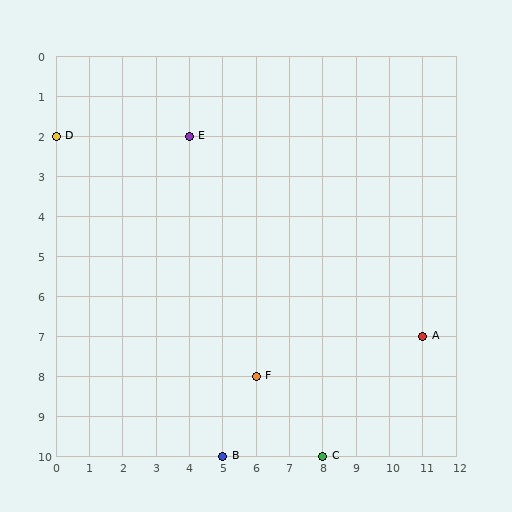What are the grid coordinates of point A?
Point A is at grid coordinates (11, 7).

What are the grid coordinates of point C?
Point C is at grid coordinates (8, 10).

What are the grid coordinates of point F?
Point F is at grid coordinates (6, 8).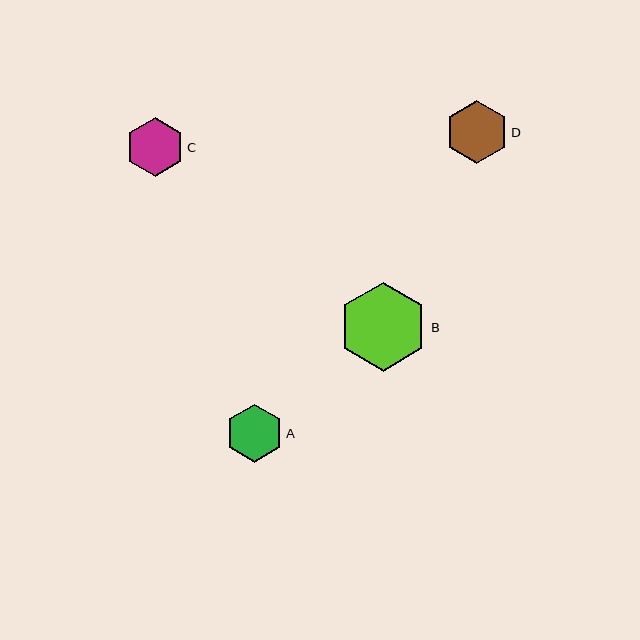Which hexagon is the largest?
Hexagon B is the largest with a size of approximately 89 pixels.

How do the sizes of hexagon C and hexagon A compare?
Hexagon C and hexagon A are approximately the same size.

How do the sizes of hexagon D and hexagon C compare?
Hexagon D and hexagon C are approximately the same size.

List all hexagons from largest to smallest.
From largest to smallest: B, D, C, A.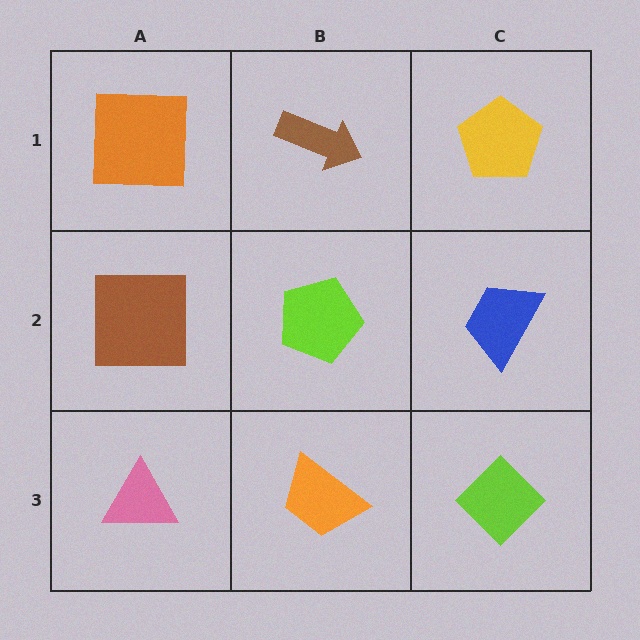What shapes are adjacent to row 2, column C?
A yellow pentagon (row 1, column C), a lime diamond (row 3, column C), a lime pentagon (row 2, column B).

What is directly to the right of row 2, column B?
A blue trapezoid.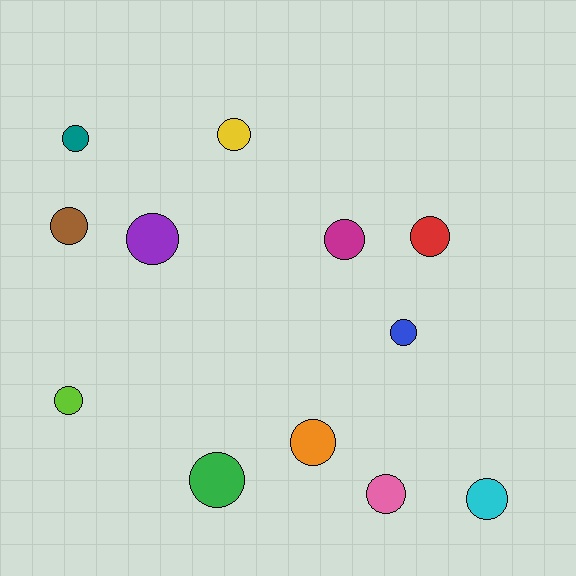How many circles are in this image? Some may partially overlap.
There are 12 circles.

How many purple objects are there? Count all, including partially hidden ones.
There is 1 purple object.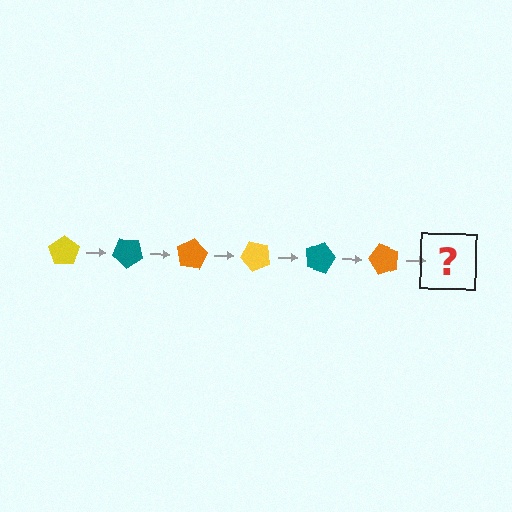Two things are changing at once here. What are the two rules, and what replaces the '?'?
The two rules are that it rotates 40 degrees each step and the color cycles through yellow, teal, and orange. The '?' should be a yellow pentagon, rotated 240 degrees from the start.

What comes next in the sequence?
The next element should be a yellow pentagon, rotated 240 degrees from the start.